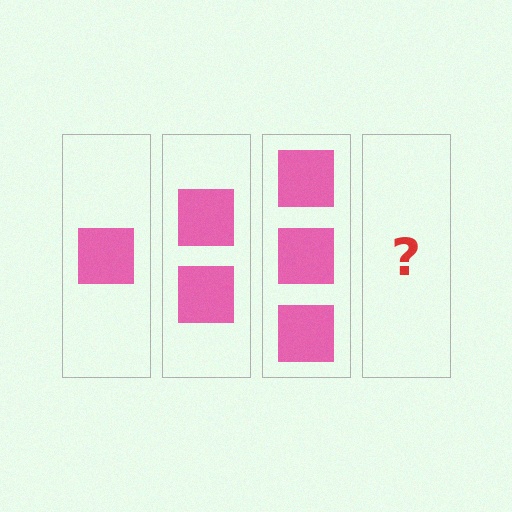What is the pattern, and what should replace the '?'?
The pattern is that each step adds one more square. The '?' should be 4 squares.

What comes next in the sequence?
The next element should be 4 squares.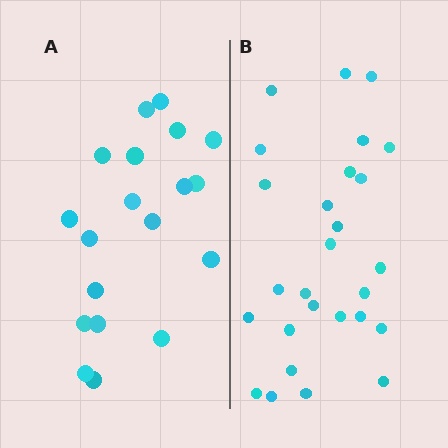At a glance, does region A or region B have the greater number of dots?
Region B (the right region) has more dots.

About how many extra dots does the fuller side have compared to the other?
Region B has roughly 8 or so more dots than region A.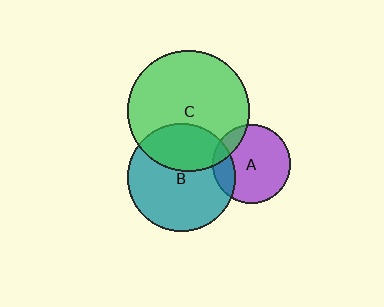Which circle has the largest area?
Circle C (green).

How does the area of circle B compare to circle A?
Approximately 1.9 times.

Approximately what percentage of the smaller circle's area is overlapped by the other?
Approximately 35%.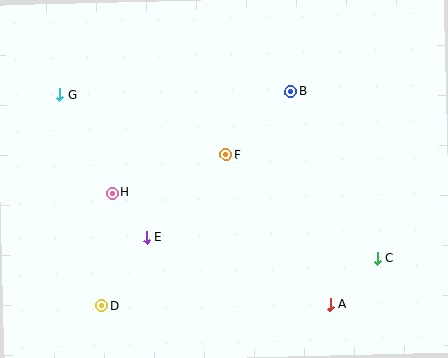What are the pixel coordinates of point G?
Point G is at (60, 95).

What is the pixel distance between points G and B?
The distance between G and B is 231 pixels.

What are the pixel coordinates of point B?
Point B is at (291, 91).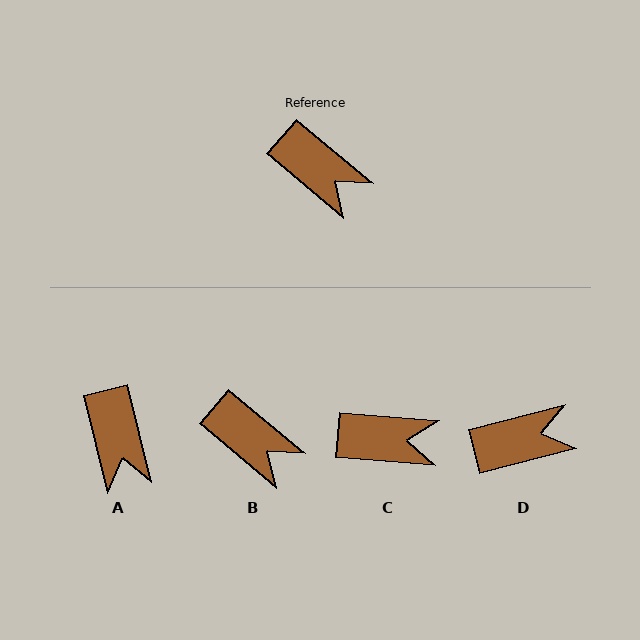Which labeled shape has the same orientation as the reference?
B.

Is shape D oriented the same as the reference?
No, it is off by about 55 degrees.